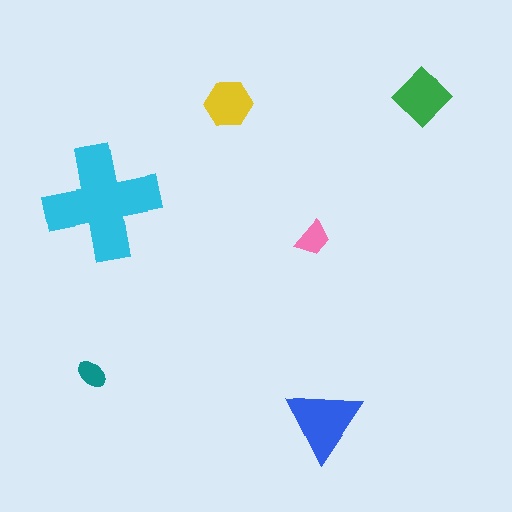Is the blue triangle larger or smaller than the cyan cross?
Smaller.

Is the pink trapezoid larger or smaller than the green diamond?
Smaller.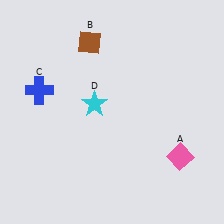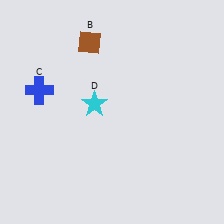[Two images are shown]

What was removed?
The pink diamond (A) was removed in Image 2.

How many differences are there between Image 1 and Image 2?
There is 1 difference between the two images.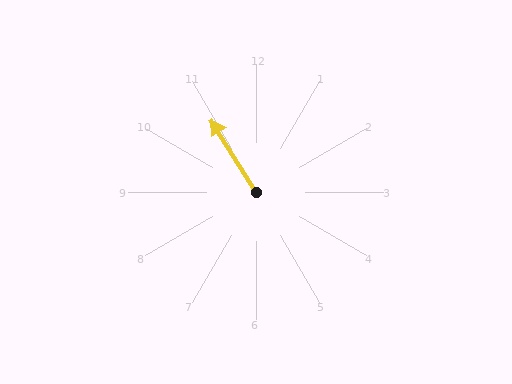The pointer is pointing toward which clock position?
Roughly 11 o'clock.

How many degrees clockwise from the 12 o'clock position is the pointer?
Approximately 328 degrees.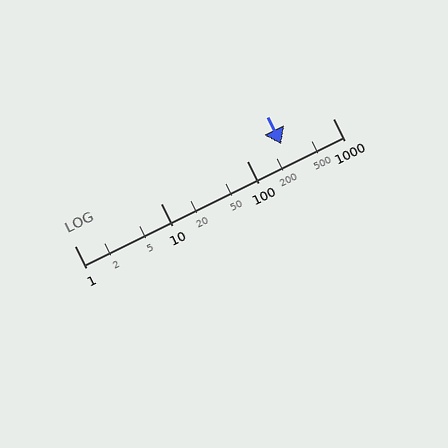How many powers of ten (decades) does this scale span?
The scale spans 3 decades, from 1 to 1000.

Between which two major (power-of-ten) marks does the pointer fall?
The pointer is between 100 and 1000.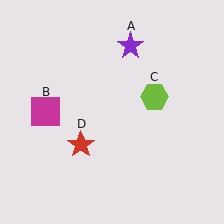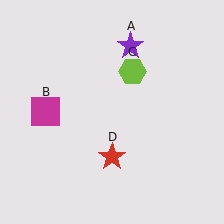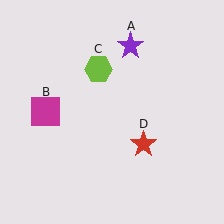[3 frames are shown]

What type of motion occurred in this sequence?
The lime hexagon (object C), red star (object D) rotated counterclockwise around the center of the scene.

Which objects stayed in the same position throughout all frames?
Purple star (object A) and magenta square (object B) remained stationary.